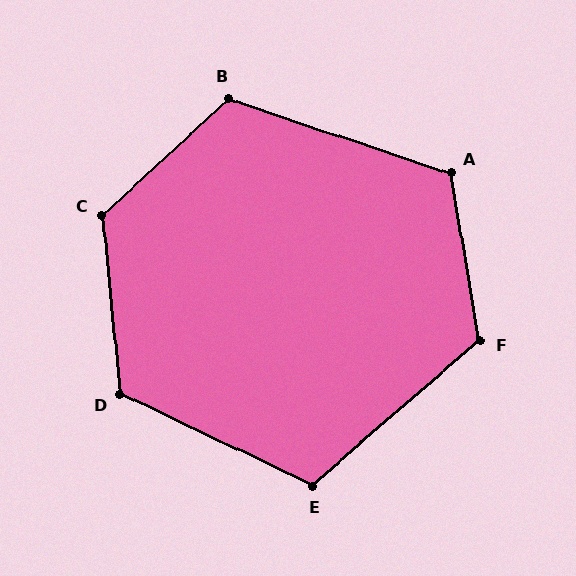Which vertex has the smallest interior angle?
E, at approximately 114 degrees.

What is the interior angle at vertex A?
Approximately 119 degrees (obtuse).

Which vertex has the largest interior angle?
C, at approximately 128 degrees.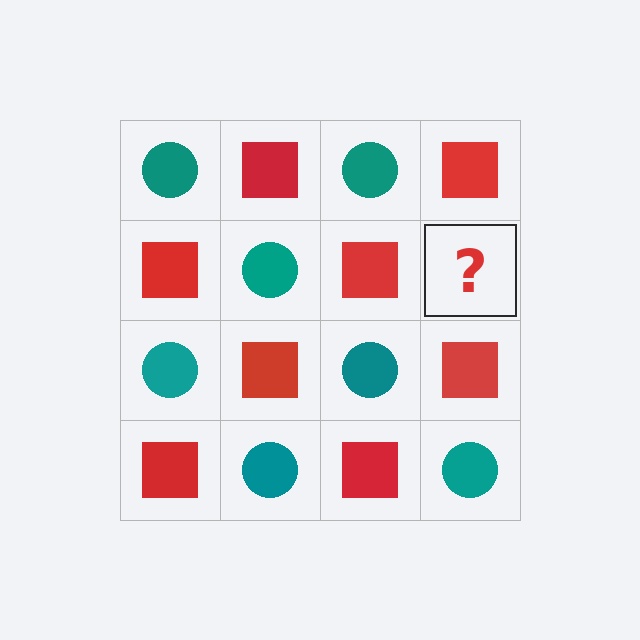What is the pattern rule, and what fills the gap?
The rule is that it alternates teal circle and red square in a checkerboard pattern. The gap should be filled with a teal circle.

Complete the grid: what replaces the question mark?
The question mark should be replaced with a teal circle.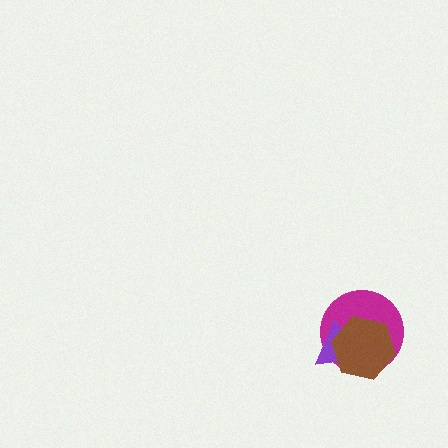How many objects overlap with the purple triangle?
2 objects overlap with the purple triangle.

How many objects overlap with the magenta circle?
2 objects overlap with the magenta circle.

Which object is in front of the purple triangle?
The brown hexagon is in front of the purple triangle.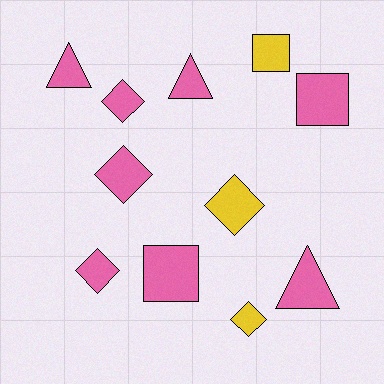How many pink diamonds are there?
There are 3 pink diamonds.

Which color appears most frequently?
Pink, with 8 objects.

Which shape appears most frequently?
Diamond, with 5 objects.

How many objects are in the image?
There are 11 objects.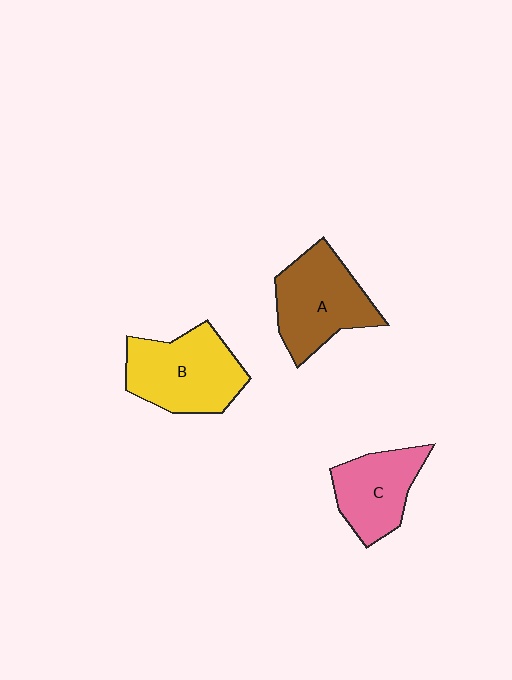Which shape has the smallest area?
Shape C (pink).